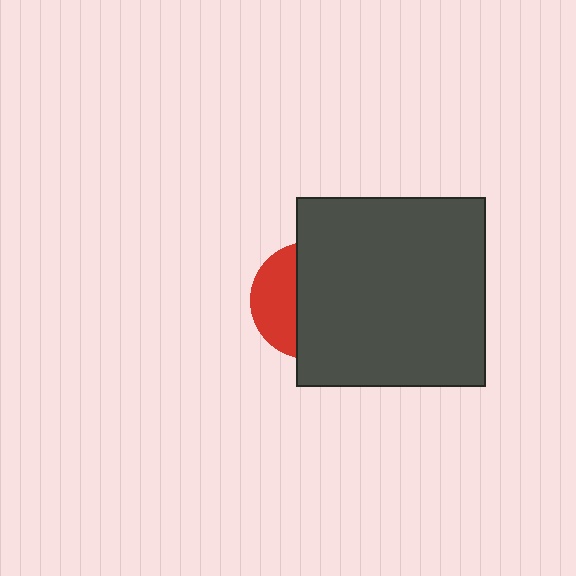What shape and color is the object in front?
The object in front is a dark gray square.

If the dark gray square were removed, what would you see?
You would see the complete red circle.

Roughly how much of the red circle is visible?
A small part of it is visible (roughly 36%).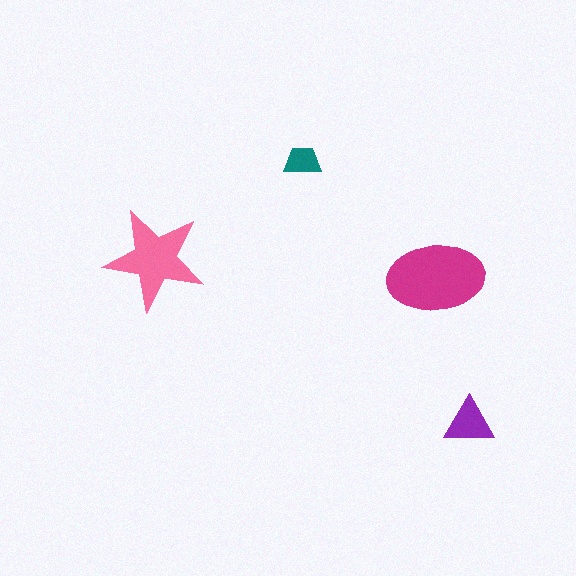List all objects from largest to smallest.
The magenta ellipse, the pink star, the purple triangle, the teal trapezoid.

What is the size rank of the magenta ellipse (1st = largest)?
1st.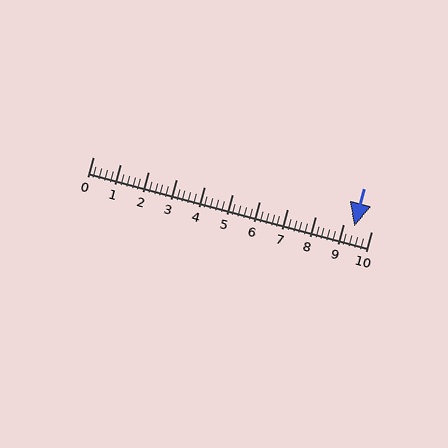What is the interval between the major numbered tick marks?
The major tick marks are spaced 1 units apart.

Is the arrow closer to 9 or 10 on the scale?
The arrow is closer to 9.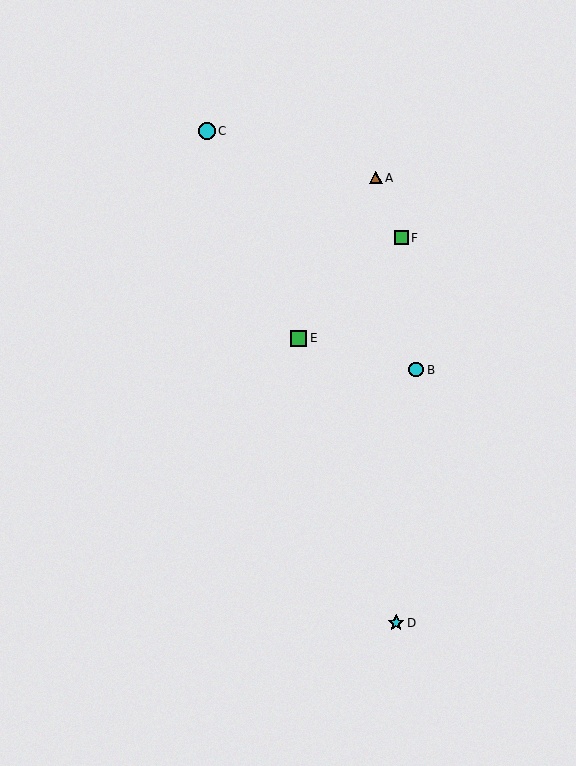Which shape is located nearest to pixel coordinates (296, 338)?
The green square (labeled E) at (299, 338) is nearest to that location.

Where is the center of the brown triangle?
The center of the brown triangle is at (376, 178).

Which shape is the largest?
The cyan circle (labeled C) is the largest.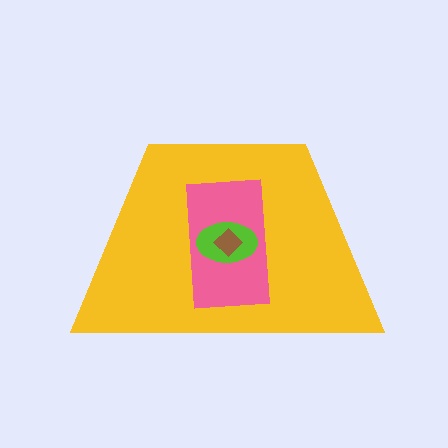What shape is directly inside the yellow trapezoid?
The pink rectangle.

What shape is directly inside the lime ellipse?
The brown diamond.